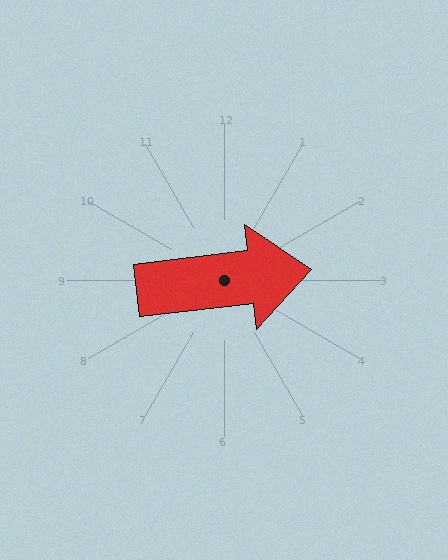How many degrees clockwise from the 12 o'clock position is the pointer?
Approximately 83 degrees.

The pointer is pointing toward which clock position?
Roughly 3 o'clock.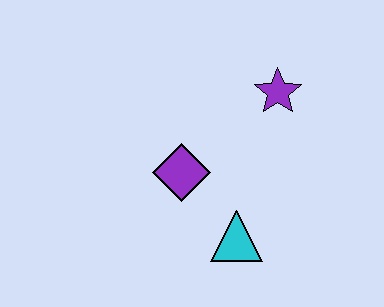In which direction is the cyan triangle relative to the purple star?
The cyan triangle is below the purple star.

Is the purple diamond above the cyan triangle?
Yes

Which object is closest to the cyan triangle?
The purple diamond is closest to the cyan triangle.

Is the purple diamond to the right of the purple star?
No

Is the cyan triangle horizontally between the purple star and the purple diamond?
Yes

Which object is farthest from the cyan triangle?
The purple star is farthest from the cyan triangle.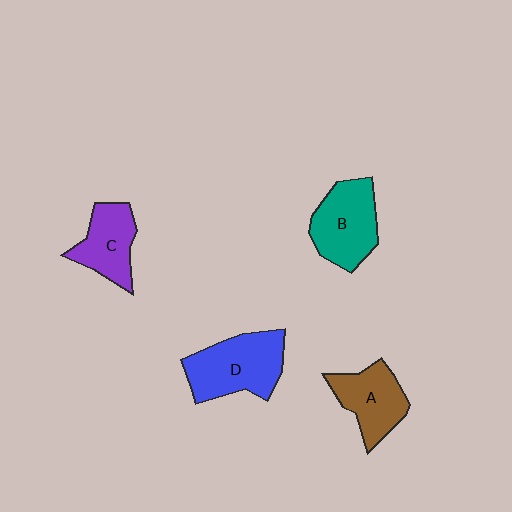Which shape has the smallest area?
Shape C (purple).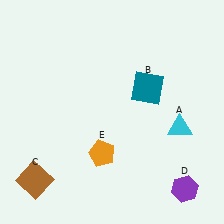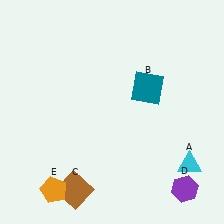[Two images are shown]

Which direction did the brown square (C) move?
The brown square (C) moved right.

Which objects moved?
The objects that moved are: the cyan triangle (A), the brown square (C), the orange pentagon (E).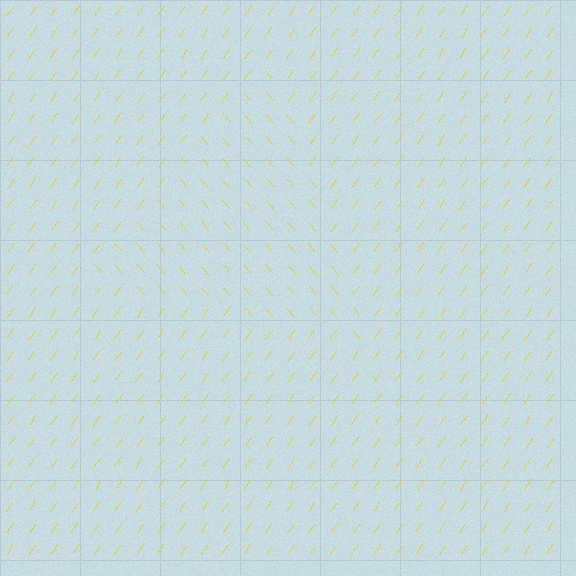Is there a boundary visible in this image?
Yes, there is a texture boundary formed by a change in line orientation.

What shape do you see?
I see a triangle.